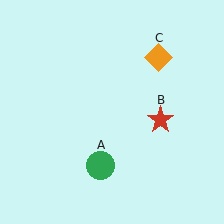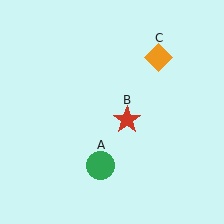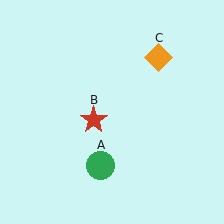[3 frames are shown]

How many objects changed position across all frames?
1 object changed position: red star (object B).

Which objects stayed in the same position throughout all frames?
Green circle (object A) and orange diamond (object C) remained stationary.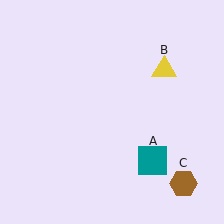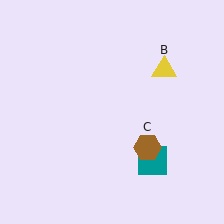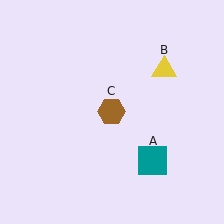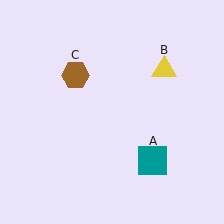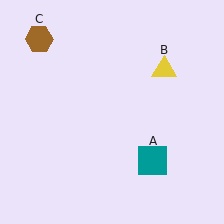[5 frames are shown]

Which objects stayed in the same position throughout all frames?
Teal square (object A) and yellow triangle (object B) remained stationary.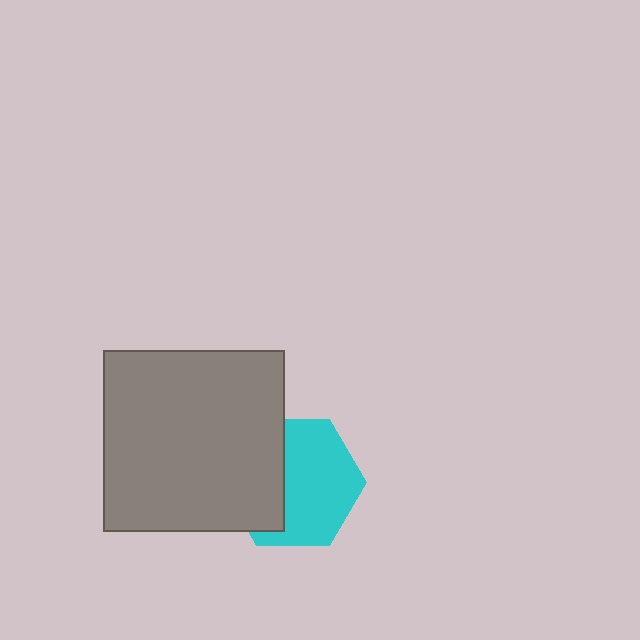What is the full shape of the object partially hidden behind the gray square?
The partially hidden object is a cyan hexagon.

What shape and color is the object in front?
The object in front is a gray square.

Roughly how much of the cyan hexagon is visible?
About half of it is visible (roughly 60%).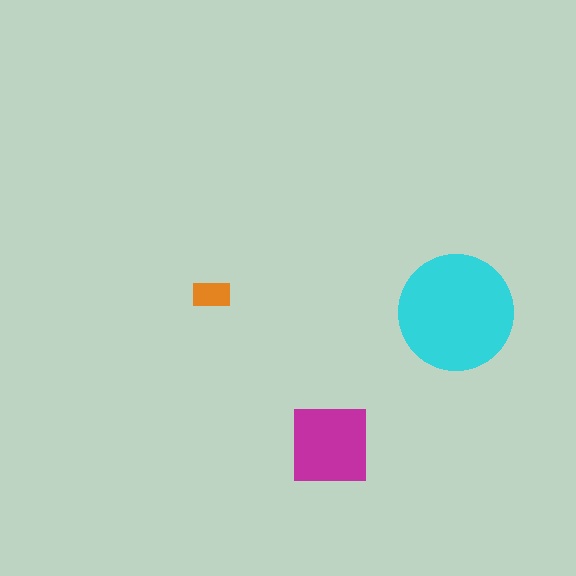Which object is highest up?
The orange rectangle is topmost.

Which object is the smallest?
The orange rectangle.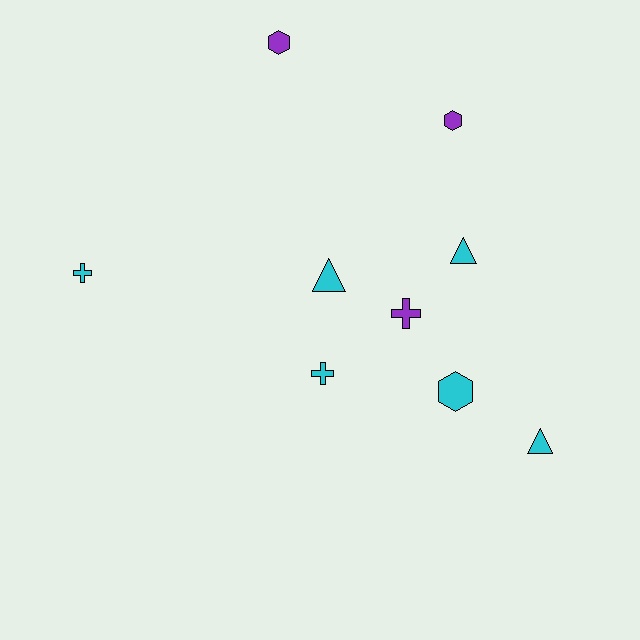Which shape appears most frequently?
Cross, with 3 objects.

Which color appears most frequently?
Cyan, with 6 objects.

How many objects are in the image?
There are 9 objects.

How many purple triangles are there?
There are no purple triangles.